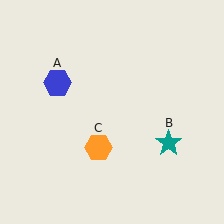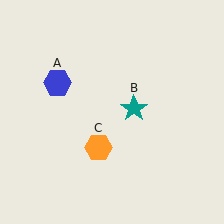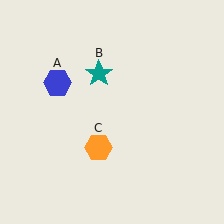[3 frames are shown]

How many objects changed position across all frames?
1 object changed position: teal star (object B).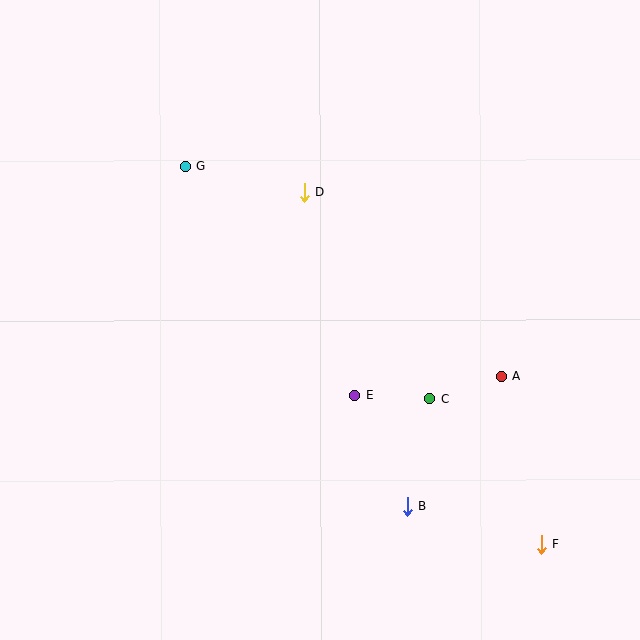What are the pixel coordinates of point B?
Point B is at (408, 506).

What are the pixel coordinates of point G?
Point G is at (185, 166).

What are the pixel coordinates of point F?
Point F is at (541, 545).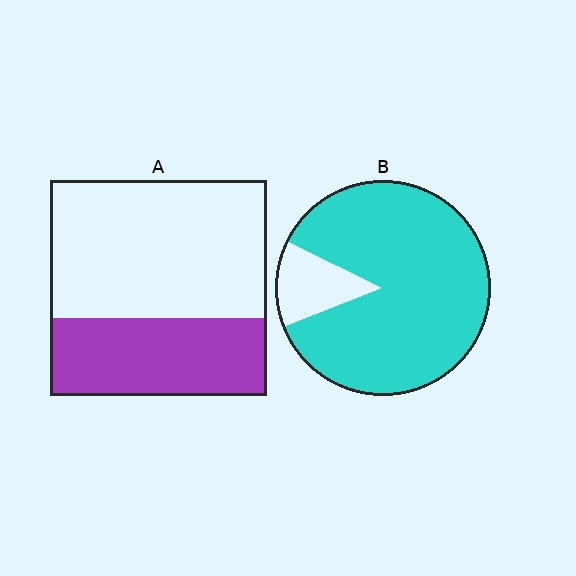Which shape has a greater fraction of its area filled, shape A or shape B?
Shape B.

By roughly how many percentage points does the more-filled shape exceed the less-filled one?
By roughly 50 percentage points (B over A).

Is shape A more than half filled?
No.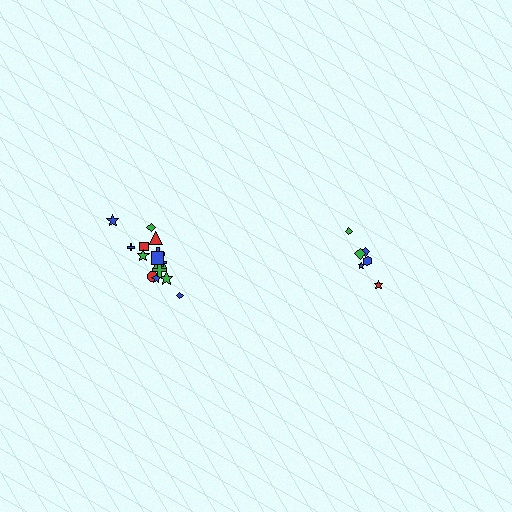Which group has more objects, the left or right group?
The left group.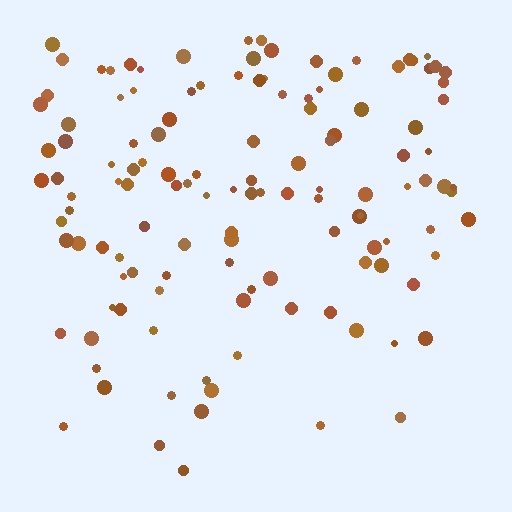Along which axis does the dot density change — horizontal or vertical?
Vertical.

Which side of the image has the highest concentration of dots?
The top.